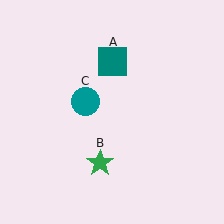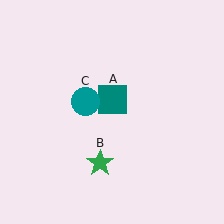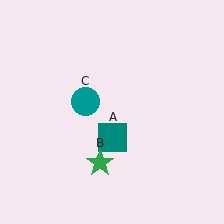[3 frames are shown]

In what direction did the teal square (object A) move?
The teal square (object A) moved down.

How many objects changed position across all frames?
1 object changed position: teal square (object A).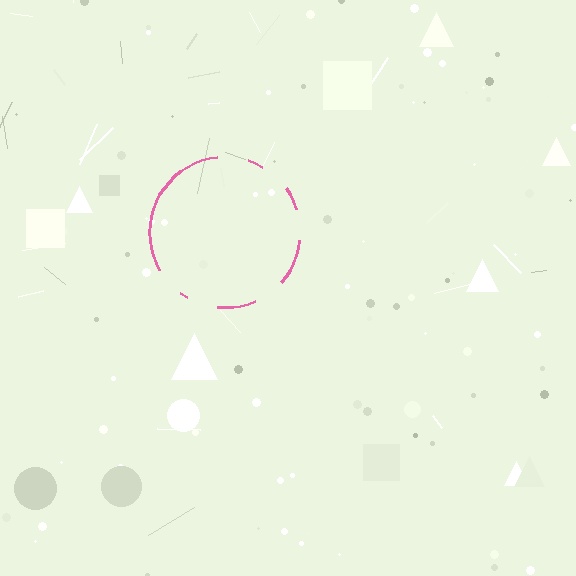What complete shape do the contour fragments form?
The contour fragments form a circle.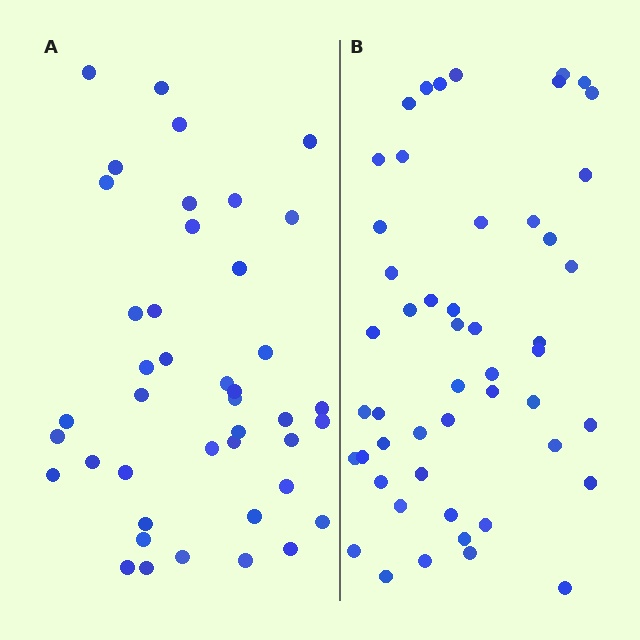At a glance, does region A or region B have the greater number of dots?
Region B (the right region) has more dots.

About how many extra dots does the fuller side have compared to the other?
Region B has roughly 8 or so more dots than region A.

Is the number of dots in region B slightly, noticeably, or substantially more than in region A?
Region B has only slightly more — the two regions are fairly close. The ratio is roughly 1.2 to 1.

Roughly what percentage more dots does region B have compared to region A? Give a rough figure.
About 20% more.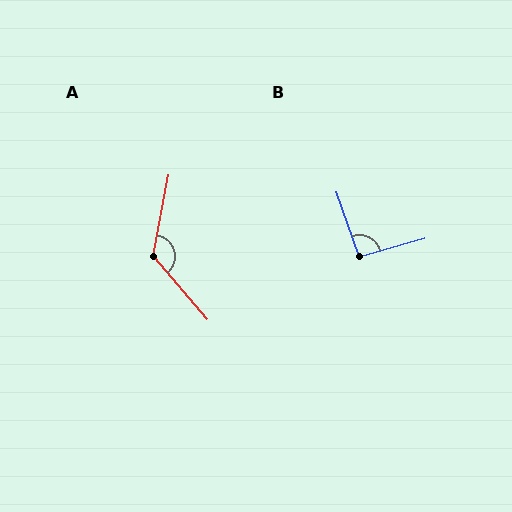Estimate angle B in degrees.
Approximately 94 degrees.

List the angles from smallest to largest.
B (94°), A (128°).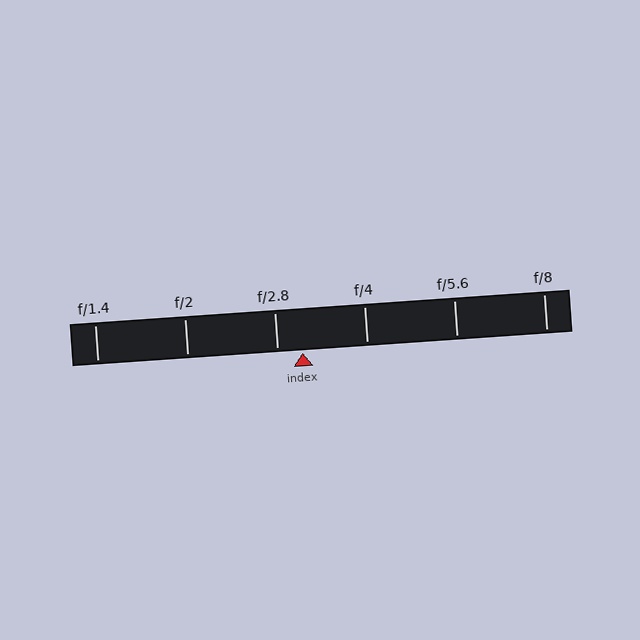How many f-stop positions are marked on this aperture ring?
There are 6 f-stop positions marked.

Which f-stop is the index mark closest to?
The index mark is closest to f/2.8.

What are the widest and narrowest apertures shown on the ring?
The widest aperture shown is f/1.4 and the narrowest is f/8.